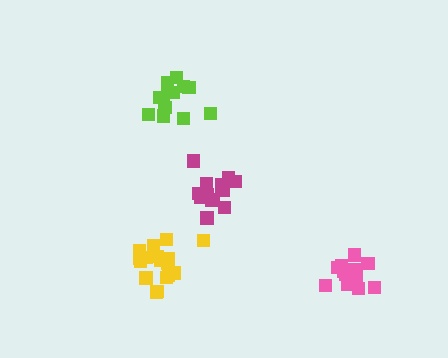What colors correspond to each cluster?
The clusters are colored: pink, yellow, lime, magenta.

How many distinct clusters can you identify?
There are 4 distinct clusters.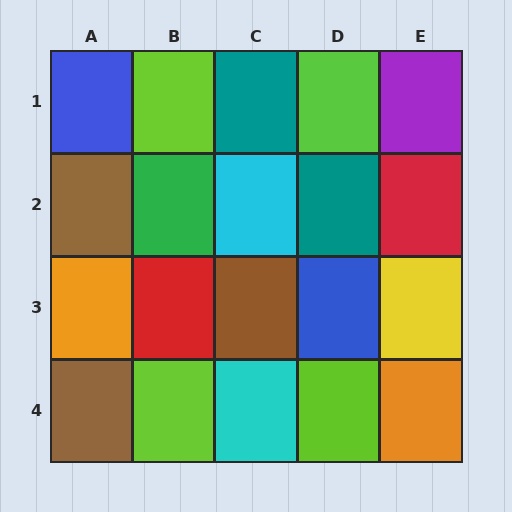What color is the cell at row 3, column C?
Brown.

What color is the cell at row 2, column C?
Cyan.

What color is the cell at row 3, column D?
Blue.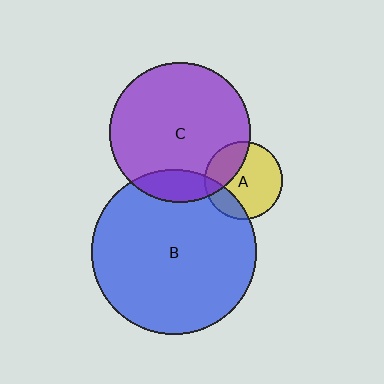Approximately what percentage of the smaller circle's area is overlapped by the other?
Approximately 30%.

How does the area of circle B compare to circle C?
Approximately 1.4 times.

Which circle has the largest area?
Circle B (blue).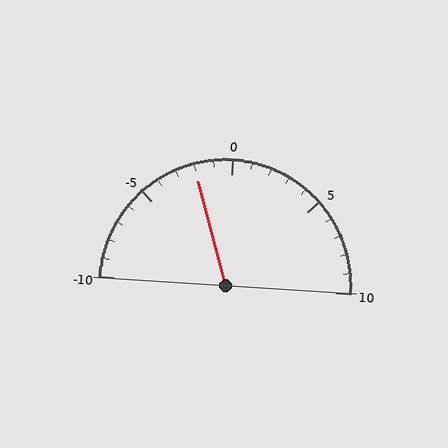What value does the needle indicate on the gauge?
The needle indicates approximately -2.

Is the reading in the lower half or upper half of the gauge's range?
The reading is in the lower half of the range (-10 to 10).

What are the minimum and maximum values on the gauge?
The gauge ranges from -10 to 10.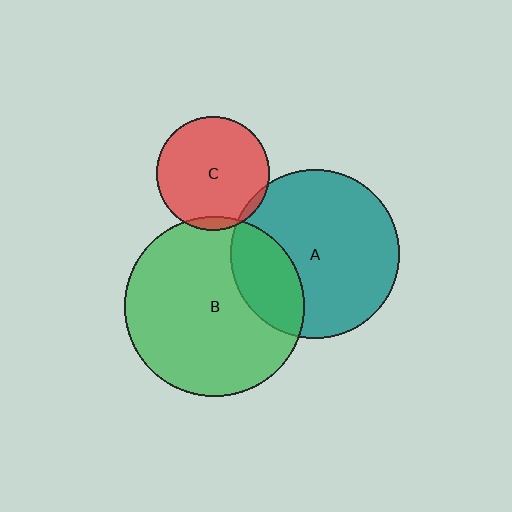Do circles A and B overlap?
Yes.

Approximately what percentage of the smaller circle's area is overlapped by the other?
Approximately 25%.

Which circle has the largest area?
Circle B (green).